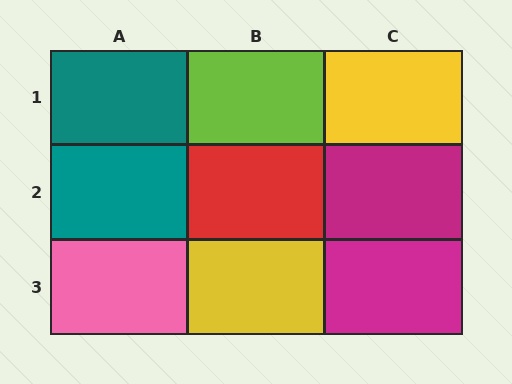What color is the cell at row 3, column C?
Magenta.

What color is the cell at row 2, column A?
Teal.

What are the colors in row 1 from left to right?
Teal, lime, yellow.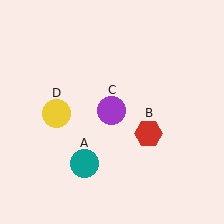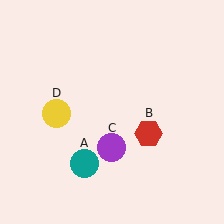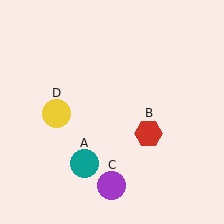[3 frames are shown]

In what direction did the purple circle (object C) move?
The purple circle (object C) moved down.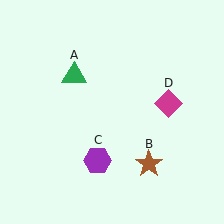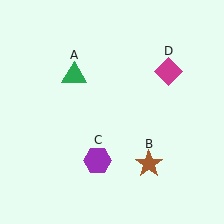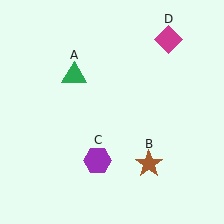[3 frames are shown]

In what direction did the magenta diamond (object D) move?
The magenta diamond (object D) moved up.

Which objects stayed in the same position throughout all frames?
Green triangle (object A) and brown star (object B) and purple hexagon (object C) remained stationary.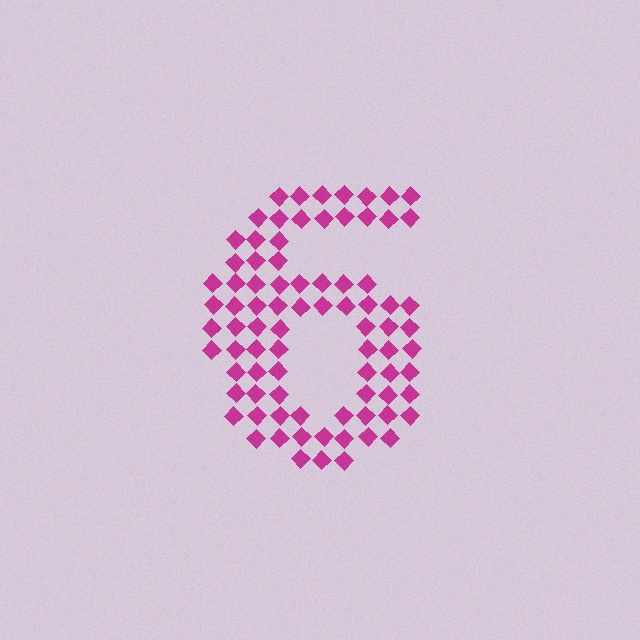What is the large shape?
The large shape is the digit 6.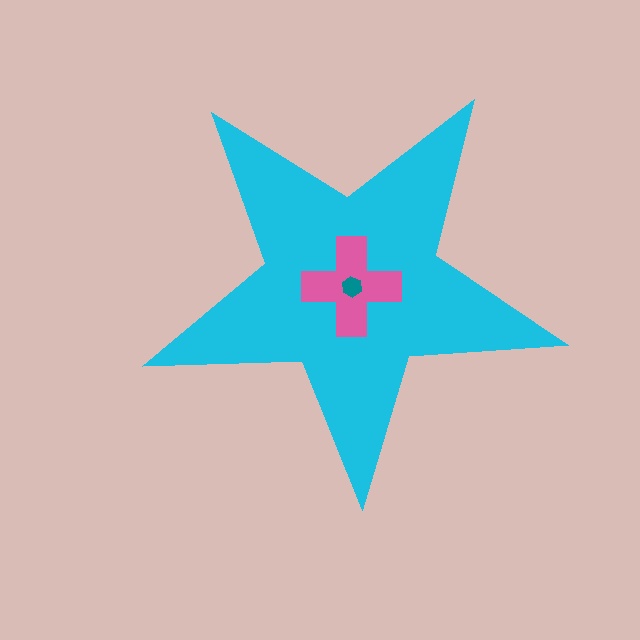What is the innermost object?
The teal hexagon.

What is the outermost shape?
The cyan star.